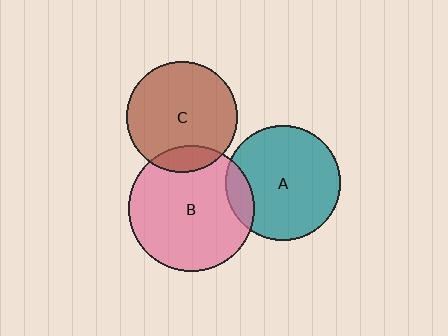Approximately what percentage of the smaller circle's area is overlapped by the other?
Approximately 10%.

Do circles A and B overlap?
Yes.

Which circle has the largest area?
Circle B (pink).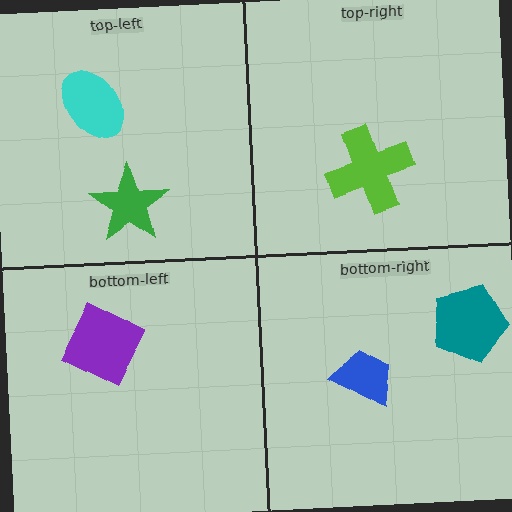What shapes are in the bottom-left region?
The purple diamond.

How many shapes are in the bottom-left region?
1.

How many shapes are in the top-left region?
2.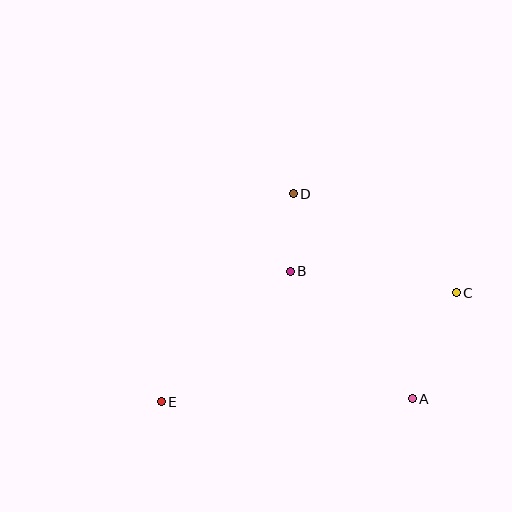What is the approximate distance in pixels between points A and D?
The distance between A and D is approximately 237 pixels.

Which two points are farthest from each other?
Points C and E are farthest from each other.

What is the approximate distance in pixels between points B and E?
The distance between B and E is approximately 184 pixels.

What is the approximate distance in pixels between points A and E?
The distance between A and E is approximately 251 pixels.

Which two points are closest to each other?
Points B and D are closest to each other.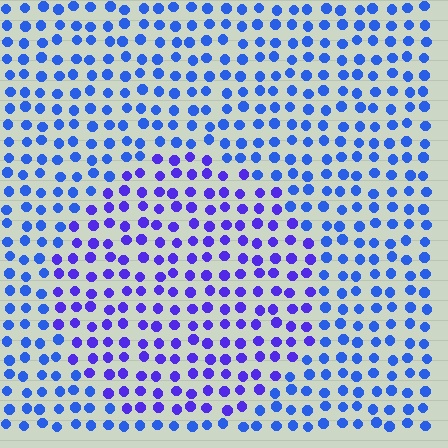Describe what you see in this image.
The image is filled with small blue elements in a uniform arrangement. A circle-shaped region is visible where the elements are tinted to a slightly different hue, forming a subtle color boundary.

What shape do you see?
I see a circle.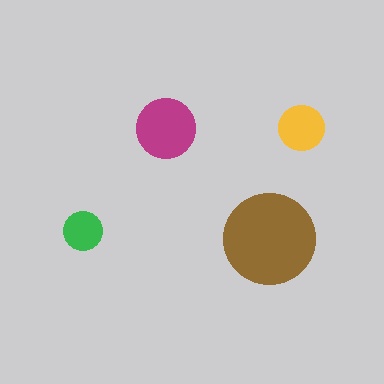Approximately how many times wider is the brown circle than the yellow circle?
About 2 times wider.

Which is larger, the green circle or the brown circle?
The brown one.